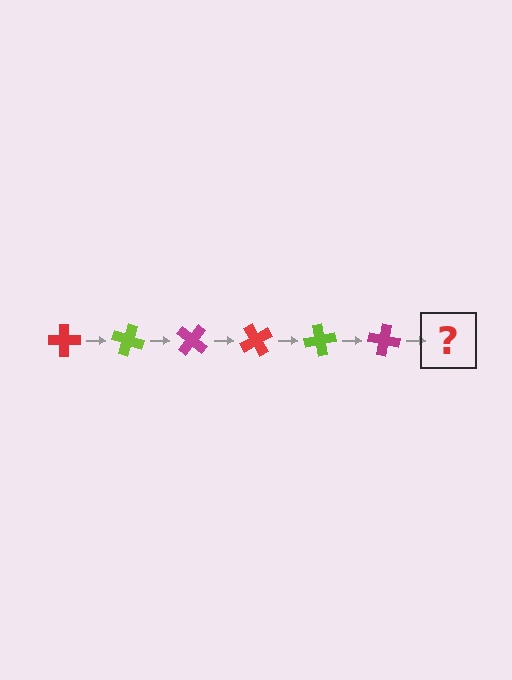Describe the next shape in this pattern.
It should be a red cross, rotated 120 degrees from the start.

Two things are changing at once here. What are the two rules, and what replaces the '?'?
The two rules are that it rotates 20 degrees each step and the color cycles through red, lime, and magenta. The '?' should be a red cross, rotated 120 degrees from the start.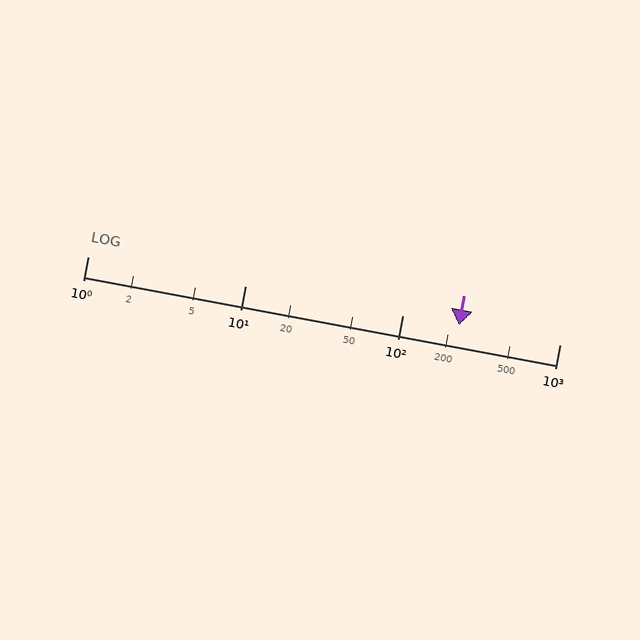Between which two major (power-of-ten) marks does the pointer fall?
The pointer is between 100 and 1000.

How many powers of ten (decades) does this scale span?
The scale spans 3 decades, from 1 to 1000.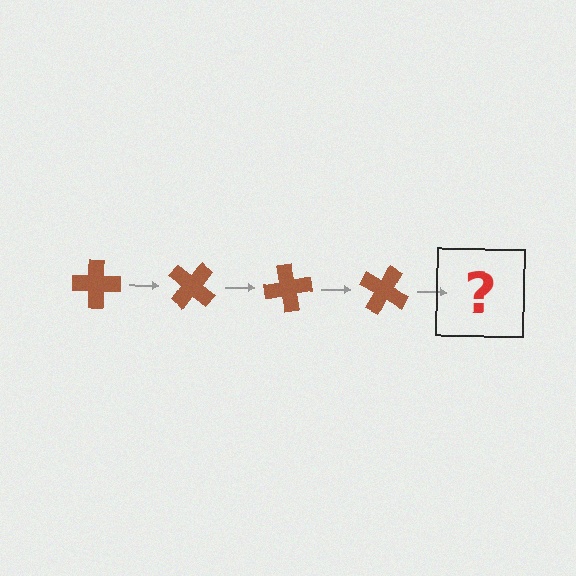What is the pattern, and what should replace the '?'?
The pattern is that the cross rotates 40 degrees each step. The '?' should be a brown cross rotated 160 degrees.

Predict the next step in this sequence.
The next step is a brown cross rotated 160 degrees.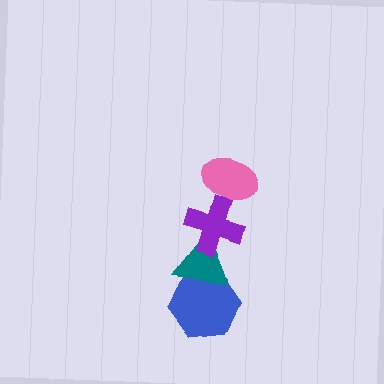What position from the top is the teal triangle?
The teal triangle is 3rd from the top.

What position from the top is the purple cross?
The purple cross is 2nd from the top.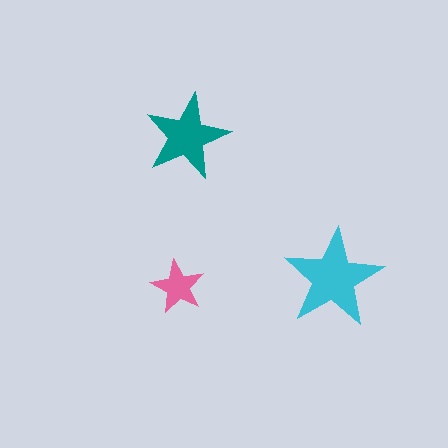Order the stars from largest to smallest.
the cyan one, the teal one, the pink one.